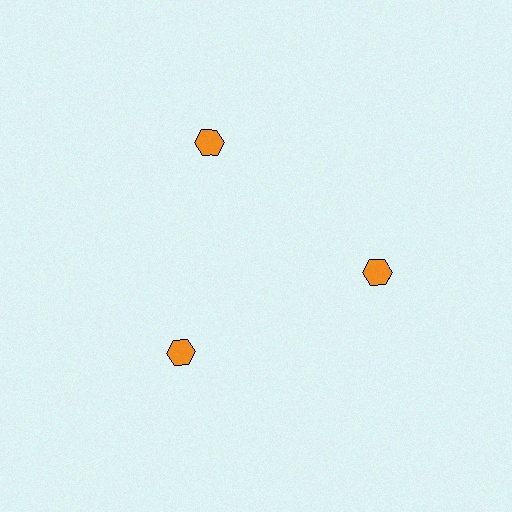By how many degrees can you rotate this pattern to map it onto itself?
The pattern maps onto itself every 120 degrees of rotation.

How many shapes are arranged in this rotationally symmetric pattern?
There are 3 shapes, arranged in 3 groups of 1.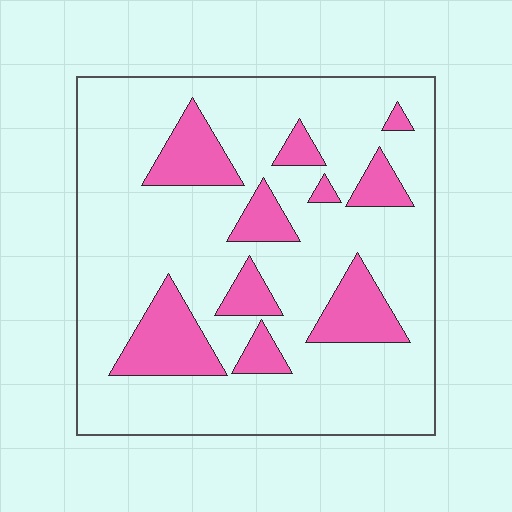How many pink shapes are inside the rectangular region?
10.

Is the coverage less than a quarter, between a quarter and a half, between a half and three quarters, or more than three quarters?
Less than a quarter.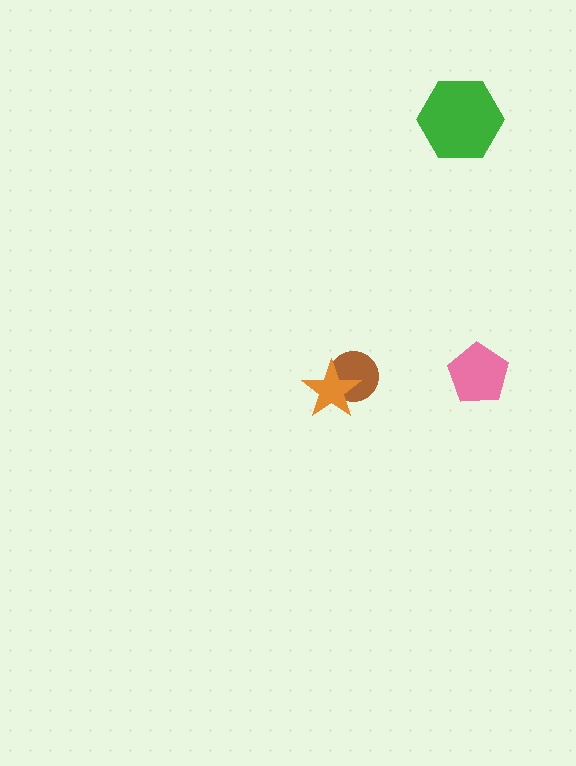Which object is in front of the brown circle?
The orange star is in front of the brown circle.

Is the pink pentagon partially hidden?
No, no other shape covers it.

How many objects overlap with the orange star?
1 object overlaps with the orange star.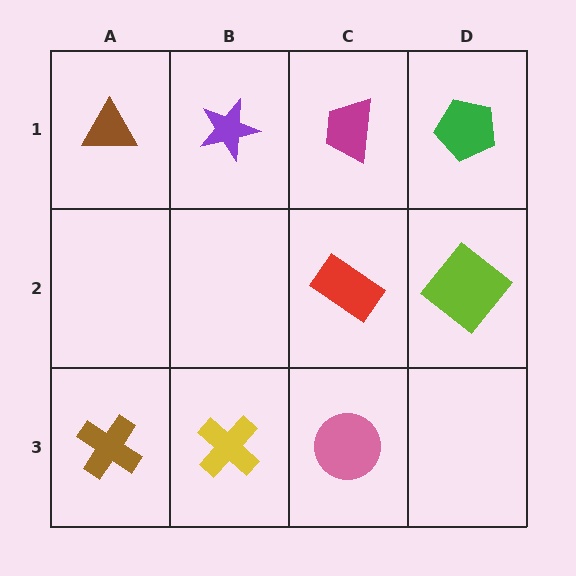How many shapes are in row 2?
2 shapes.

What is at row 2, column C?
A red rectangle.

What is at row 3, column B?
A yellow cross.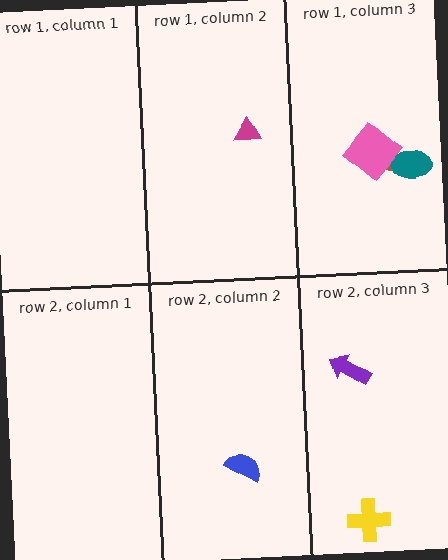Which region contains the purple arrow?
The row 2, column 3 region.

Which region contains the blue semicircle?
The row 2, column 2 region.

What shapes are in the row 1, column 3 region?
The brown rectangle, the teal ellipse, the pink diamond.